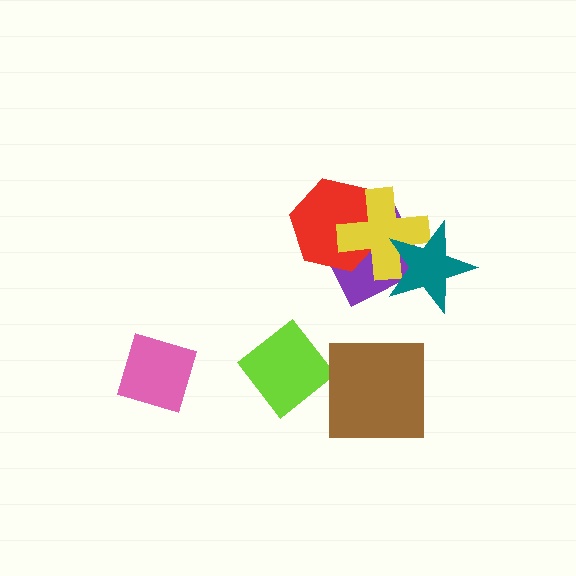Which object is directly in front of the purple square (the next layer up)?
The red hexagon is directly in front of the purple square.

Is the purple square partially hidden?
Yes, it is partially covered by another shape.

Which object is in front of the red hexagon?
The yellow cross is in front of the red hexagon.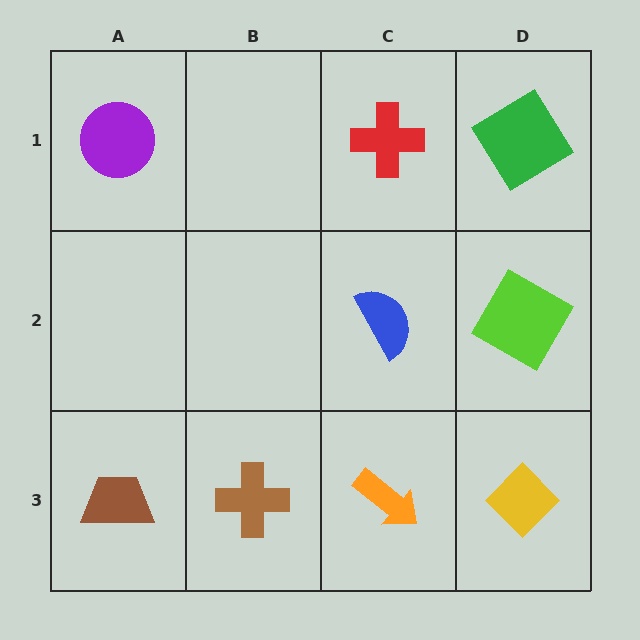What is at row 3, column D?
A yellow diamond.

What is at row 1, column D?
A green diamond.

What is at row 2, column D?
A lime square.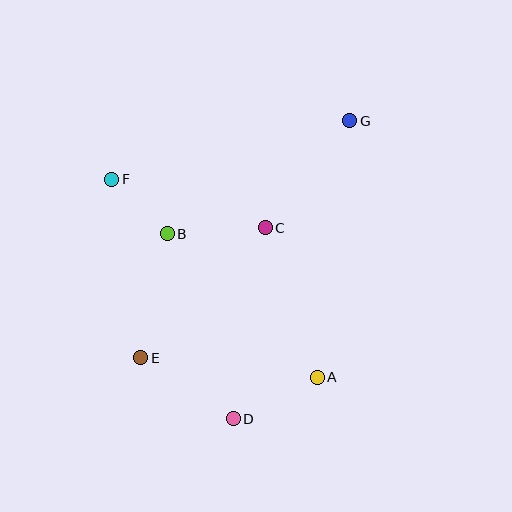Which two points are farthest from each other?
Points D and G are farthest from each other.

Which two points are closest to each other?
Points B and F are closest to each other.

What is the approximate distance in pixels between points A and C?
The distance between A and C is approximately 158 pixels.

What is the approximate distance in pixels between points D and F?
The distance between D and F is approximately 268 pixels.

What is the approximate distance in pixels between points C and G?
The distance between C and G is approximately 137 pixels.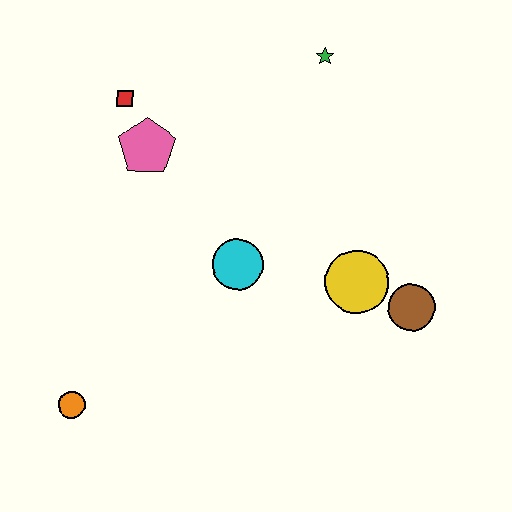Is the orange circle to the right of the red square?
No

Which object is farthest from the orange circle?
The green star is farthest from the orange circle.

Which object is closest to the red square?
The pink pentagon is closest to the red square.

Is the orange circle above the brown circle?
No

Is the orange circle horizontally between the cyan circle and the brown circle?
No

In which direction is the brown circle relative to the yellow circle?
The brown circle is to the right of the yellow circle.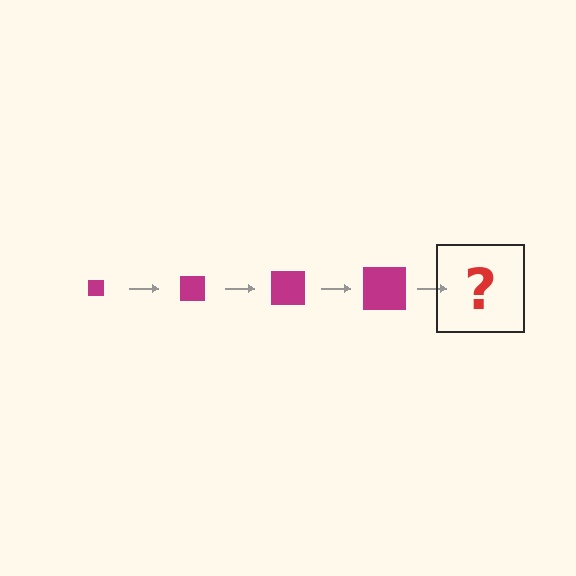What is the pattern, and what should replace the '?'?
The pattern is that the square gets progressively larger each step. The '?' should be a magenta square, larger than the previous one.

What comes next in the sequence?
The next element should be a magenta square, larger than the previous one.